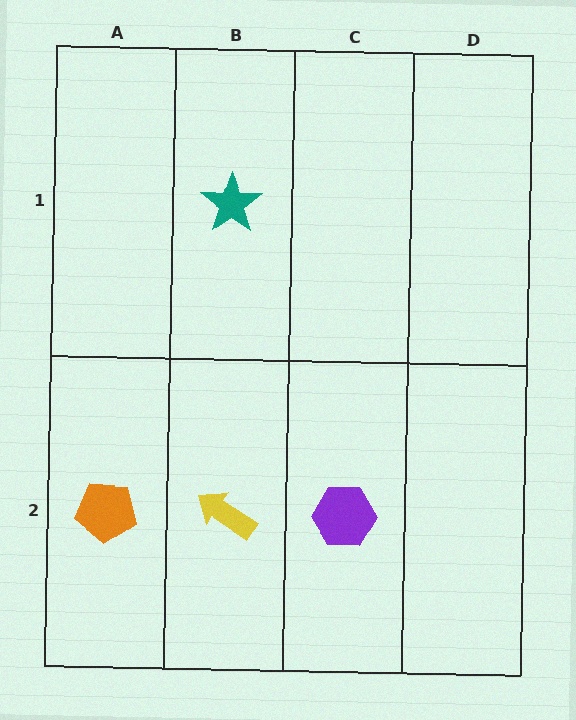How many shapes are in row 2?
3 shapes.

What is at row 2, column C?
A purple hexagon.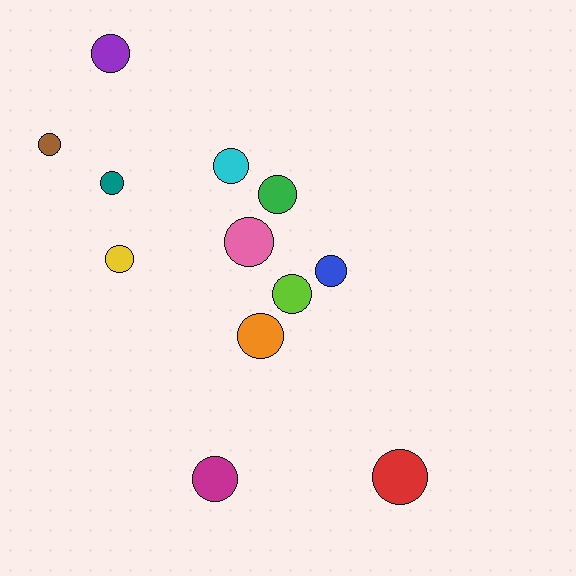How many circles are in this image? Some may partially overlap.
There are 12 circles.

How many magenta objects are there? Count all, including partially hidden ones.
There is 1 magenta object.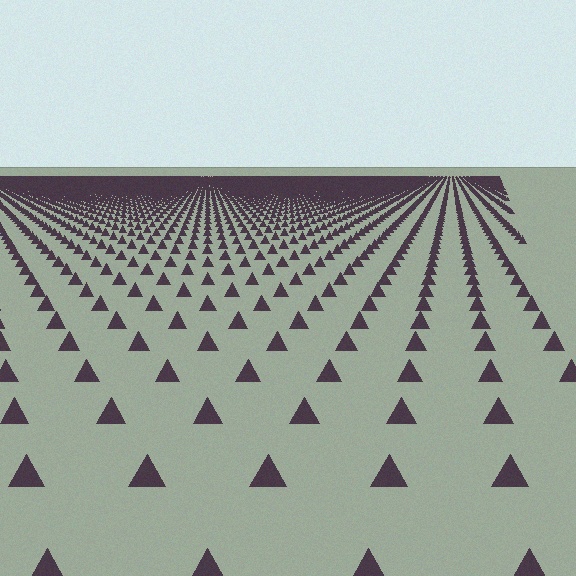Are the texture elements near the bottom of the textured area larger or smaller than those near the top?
Larger. Near the bottom, elements are closer to the viewer and appear at a bigger on-screen size.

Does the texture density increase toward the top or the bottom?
Density increases toward the top.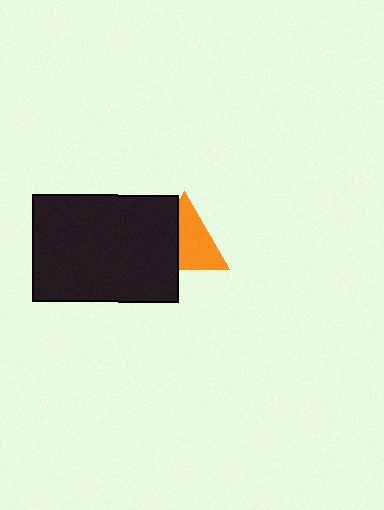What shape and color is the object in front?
The object in front is a black rectangle.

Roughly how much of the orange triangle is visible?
About half of it is visible (roughly 60%).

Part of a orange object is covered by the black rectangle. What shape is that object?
It is a triangle.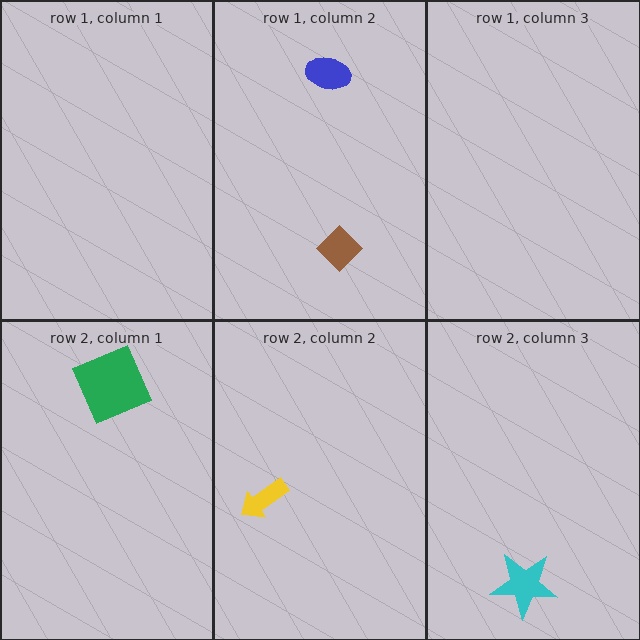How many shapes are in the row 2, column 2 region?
1.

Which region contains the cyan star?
The row 2, column 3 region.